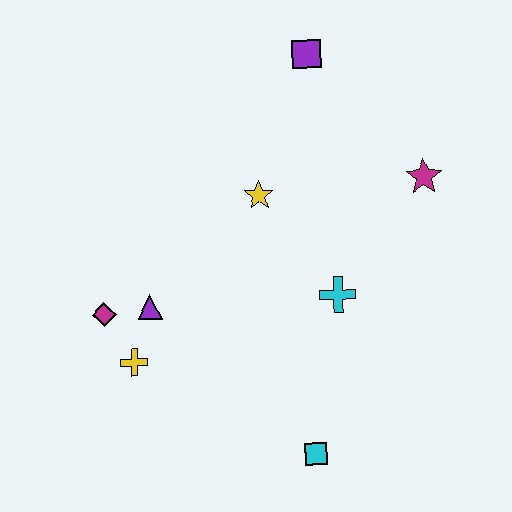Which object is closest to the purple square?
The yellow star is closest to the purple square.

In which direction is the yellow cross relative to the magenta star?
The yellow cross is to the left of the magenta star.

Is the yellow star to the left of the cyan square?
Yes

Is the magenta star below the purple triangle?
No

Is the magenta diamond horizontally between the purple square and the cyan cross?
No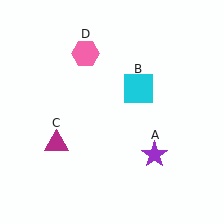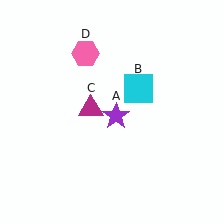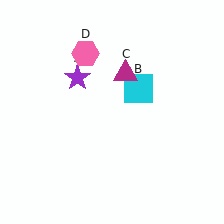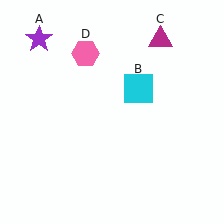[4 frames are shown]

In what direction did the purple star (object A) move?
The purple star (object A) moved up and to the left.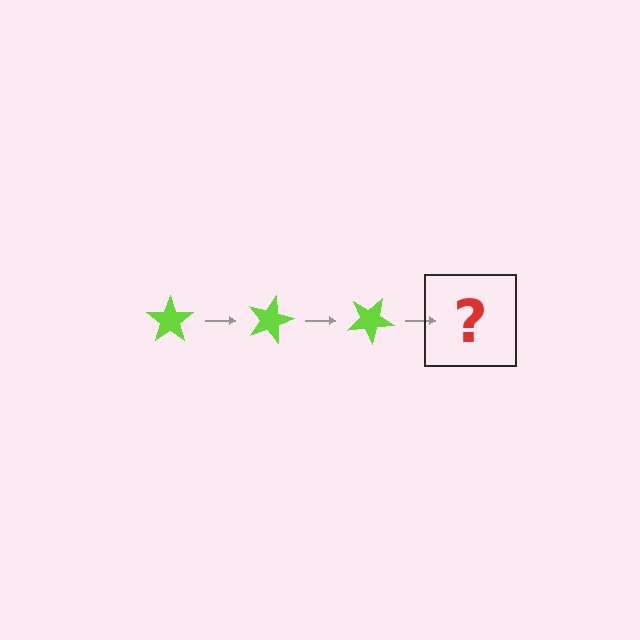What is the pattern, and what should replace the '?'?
The pattern is that the star rotates 15 degrees each step. The '?' should be a lime star rotated 45 degrees.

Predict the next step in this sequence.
The next step is a lime star rotated 45 degrees.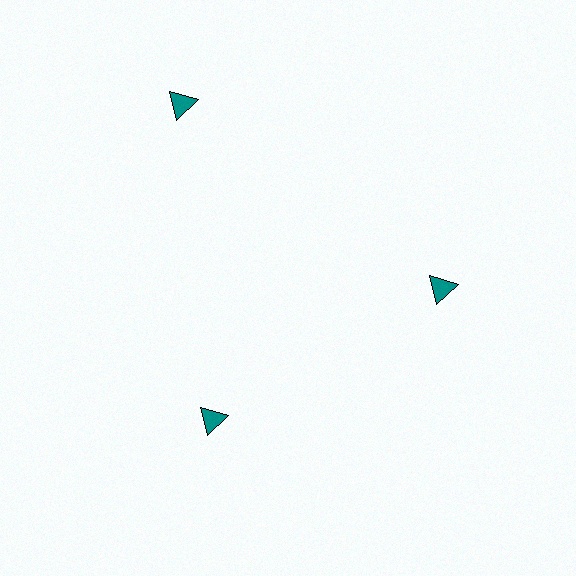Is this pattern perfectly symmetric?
No. The 3 teal triangles are arranged in a ring, but one element near the 11 o'clock position is pushed outward from the center, breaking the 3-fold rotational symmetry.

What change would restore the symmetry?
The symmetry would be restored by moving it inward, back onto the ring so that all 3 triangles sit at equal angles and equal distance from the center.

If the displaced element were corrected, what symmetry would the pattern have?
It would have 3-fold rotational symmetry — the pattern would map onto itself every 120 degrees.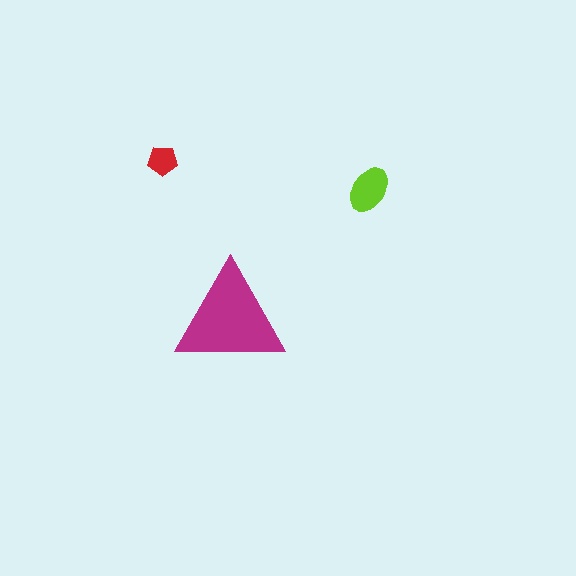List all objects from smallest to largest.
The red pentagon, the lime ellipse, the magenta triangle.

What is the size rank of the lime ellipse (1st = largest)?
2nd.